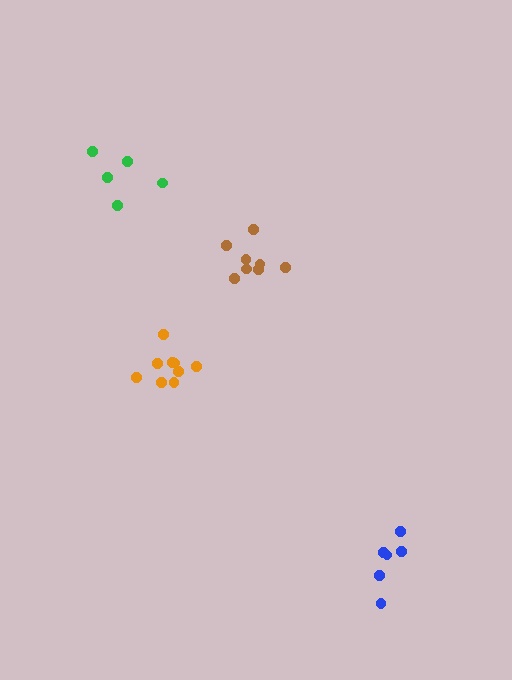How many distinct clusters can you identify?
There are 4 distinct clusters.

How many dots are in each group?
Group 1: 6 dots, Group 2: 8 dots, Group 3: 5 dots, Group 4: 9 dots (28 total).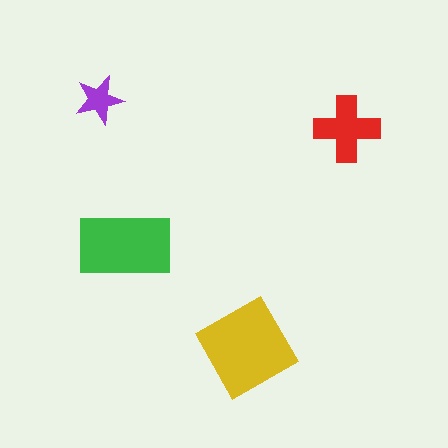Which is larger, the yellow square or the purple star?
The yellow square.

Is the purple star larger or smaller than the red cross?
Smaller.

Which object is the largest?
The yellow square.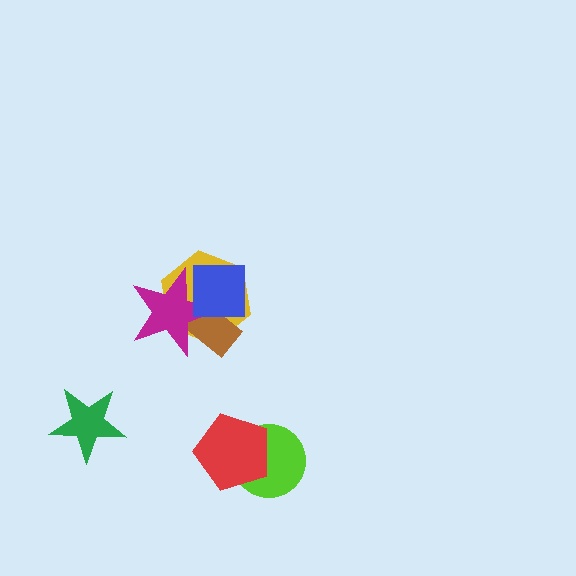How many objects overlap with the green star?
0 objects overlap with the green star.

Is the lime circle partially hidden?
Yes, it is partially covered by another shape.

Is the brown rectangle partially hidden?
Yes, it is partially covered by another shape.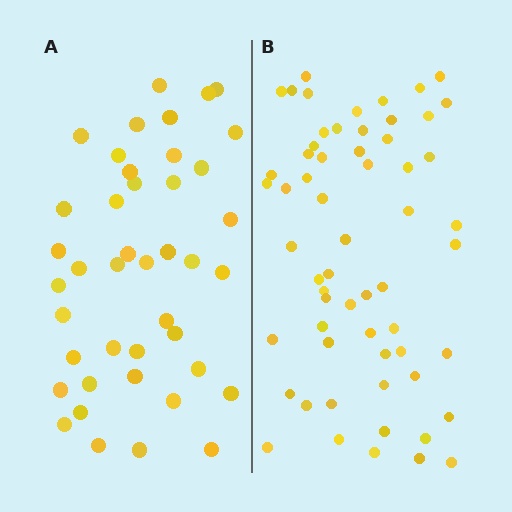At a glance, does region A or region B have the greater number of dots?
Region B (the right region) has more dots.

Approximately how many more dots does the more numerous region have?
Region B has approximately 20 more dots than region A.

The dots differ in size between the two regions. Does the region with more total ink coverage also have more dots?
No. Region A has more total ink coverage because its dots are larger, but region B actually contains more individual dots. Total area can be misleading — the number of items is what matters here.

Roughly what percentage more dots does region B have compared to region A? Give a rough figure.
About 45% more.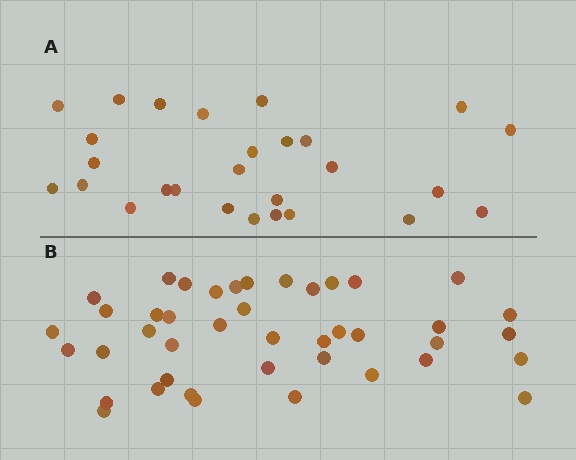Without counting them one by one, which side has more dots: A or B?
Region B (the bottom region) has more dots.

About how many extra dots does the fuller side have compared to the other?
Region B has approximately 15 more dots than region A.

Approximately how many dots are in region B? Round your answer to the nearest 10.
About 40 dots. (The exact count is 42, which rounds to 40.)